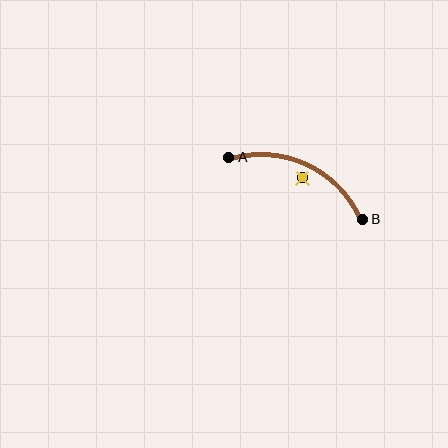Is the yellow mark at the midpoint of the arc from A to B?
No — the yellow mark does not lie on the arc at all. It sits slightly inside the curve.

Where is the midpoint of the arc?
The arc midpoint is the point on the curve farthest from the straight line joining A and B. It sits above that line.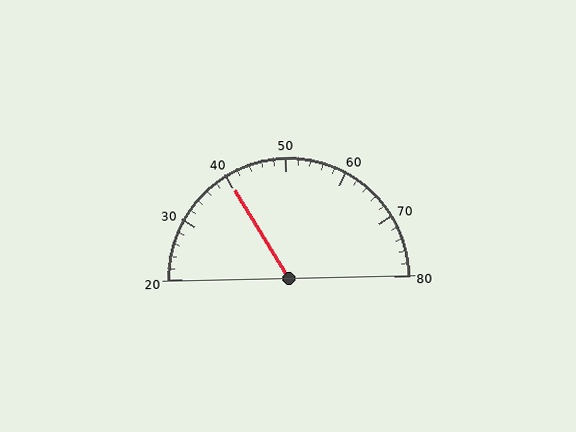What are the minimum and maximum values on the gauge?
The gauge ranges from 20 to 80.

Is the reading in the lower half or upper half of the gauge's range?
The reading is in the lower half of the range (20 to 80).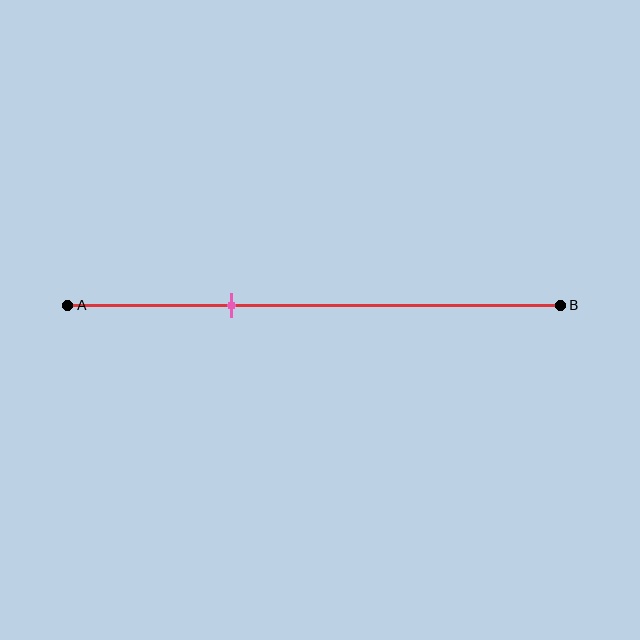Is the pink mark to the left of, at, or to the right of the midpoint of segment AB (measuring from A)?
The pink mark is to the left of the midpoint of segment AB.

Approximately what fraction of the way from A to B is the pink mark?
The pink mark is approximately 35% of the way from A to B.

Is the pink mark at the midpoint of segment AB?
No, the mark is at about 35% from A, not at the 50% midpoint.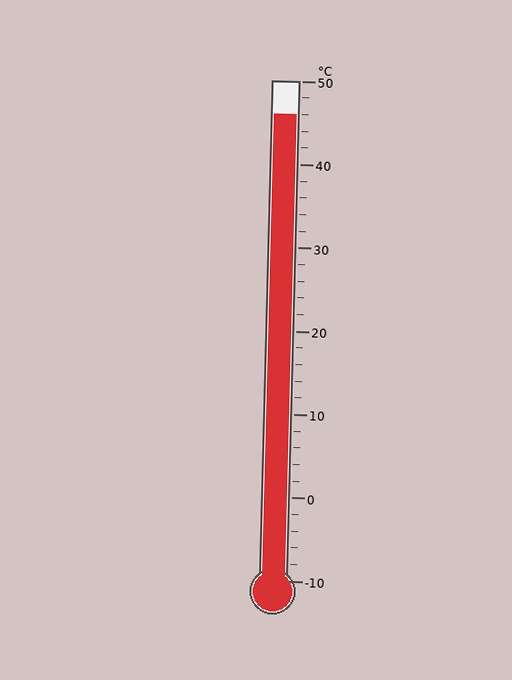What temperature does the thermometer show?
The thermometer shows approximately 46°C.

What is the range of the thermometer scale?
The thermometer scale ranges from -10°C to 50°C.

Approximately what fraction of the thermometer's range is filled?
The thermometer is filled to approximately 95% of its range.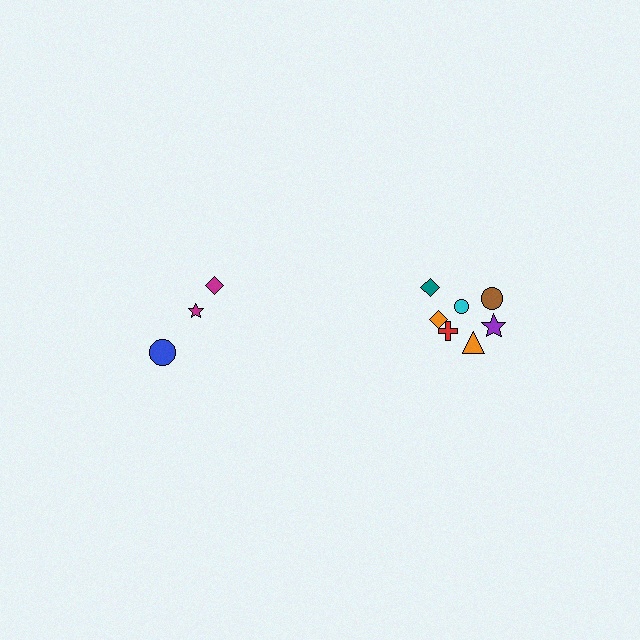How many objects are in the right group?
There are 7 objects.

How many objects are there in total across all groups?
There are 10 objects.